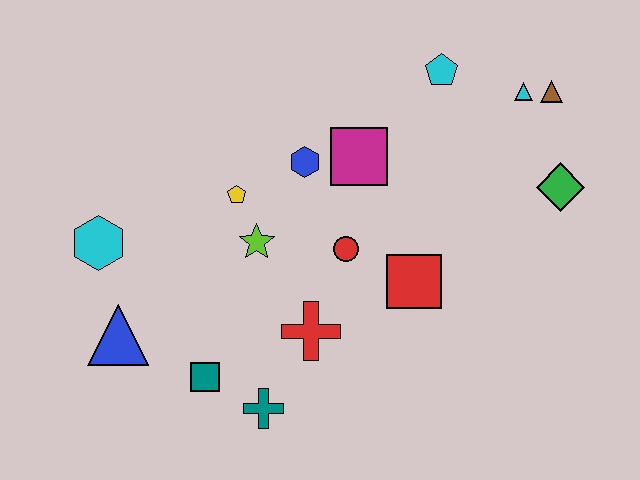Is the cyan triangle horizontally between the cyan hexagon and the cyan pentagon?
No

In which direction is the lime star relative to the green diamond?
The lime star is to the left of the green diamond.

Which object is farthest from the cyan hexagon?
The brown triangle is farthest from the cyan hexagon.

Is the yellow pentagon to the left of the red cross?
Yes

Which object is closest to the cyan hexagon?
The blue triangle is closest to the cyan hexagon.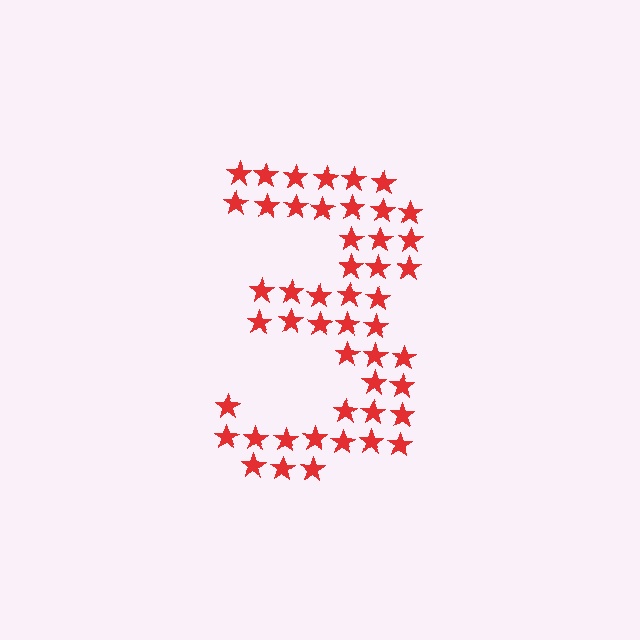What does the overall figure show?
The overall figure shows the digit 3.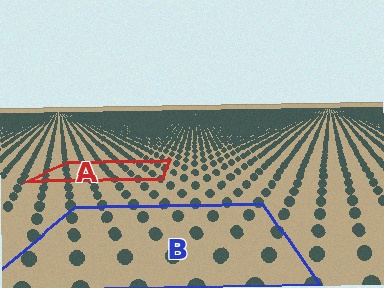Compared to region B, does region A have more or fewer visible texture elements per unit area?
Region A has more texture elements per unit area — they are packed more densely because it is farther away.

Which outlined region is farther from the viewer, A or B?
Region A is farther from the viewer — the texture elements inside it appear smaller and more densely packed.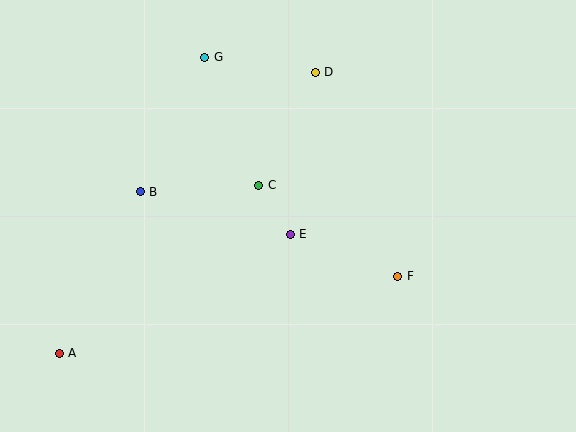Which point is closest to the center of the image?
Point E at (290, 234) is closest to the center.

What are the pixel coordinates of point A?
Point A is at (59, 353).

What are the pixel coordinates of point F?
Point F is at (398, 276).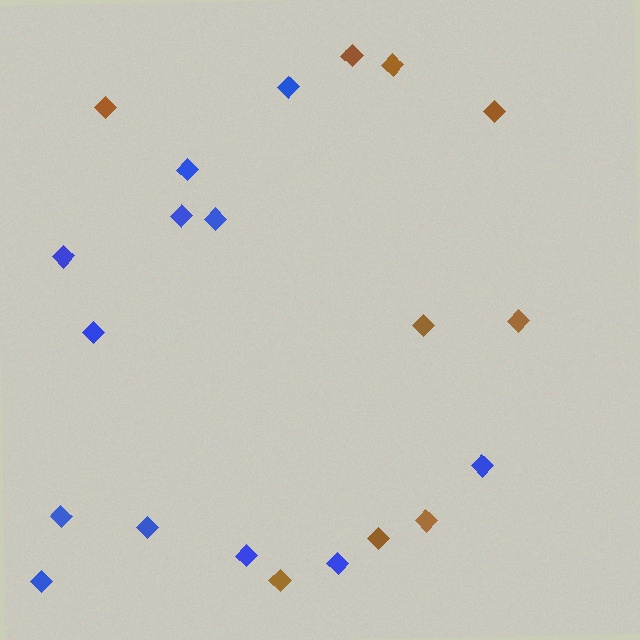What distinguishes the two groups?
There are 2 groups: one group of brown diamonds (9) and one group of blue diamonds (12).